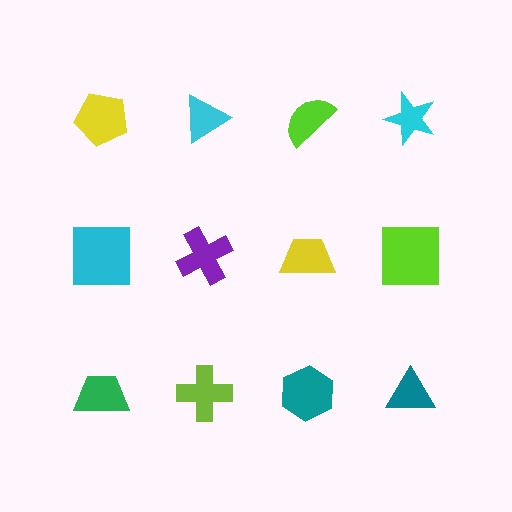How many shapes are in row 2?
4 shapes.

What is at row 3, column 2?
A lime cross.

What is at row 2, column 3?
A yellow trapezoid.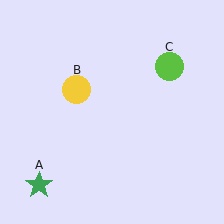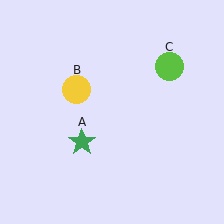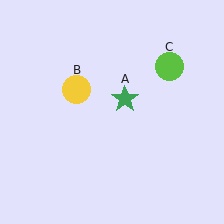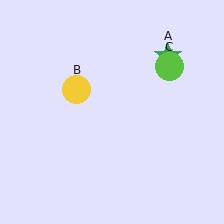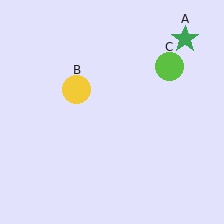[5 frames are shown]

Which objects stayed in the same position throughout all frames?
Yellow circle (object B) and lime circle (object C) remained stationary.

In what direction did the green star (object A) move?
The green star (object A) moved up and to the right.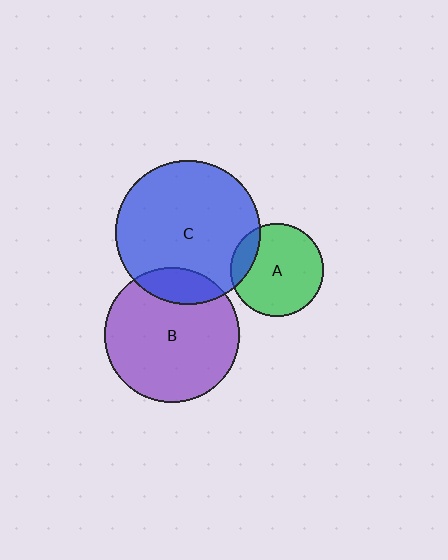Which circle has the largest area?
Circle C (blue).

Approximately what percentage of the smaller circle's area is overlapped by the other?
Approximately 15%.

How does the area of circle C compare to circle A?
Approximately 2.4 times.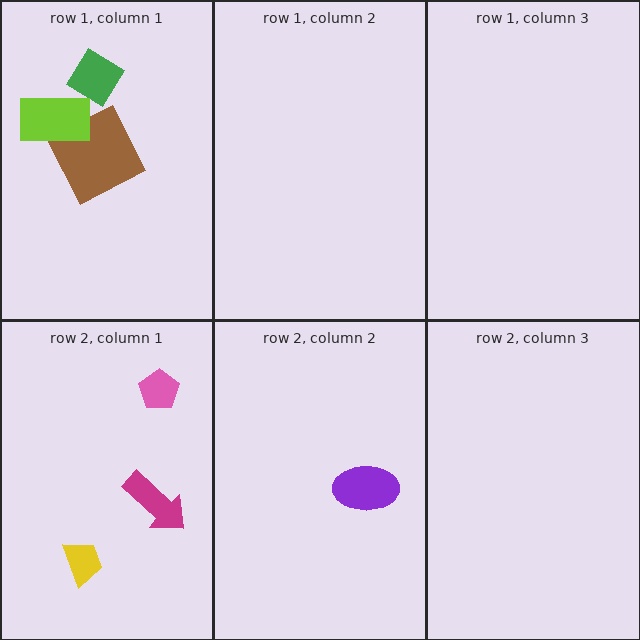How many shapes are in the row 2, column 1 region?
3.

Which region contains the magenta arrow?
The row 2, column 1 region.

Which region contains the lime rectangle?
The row 1, column 1 region.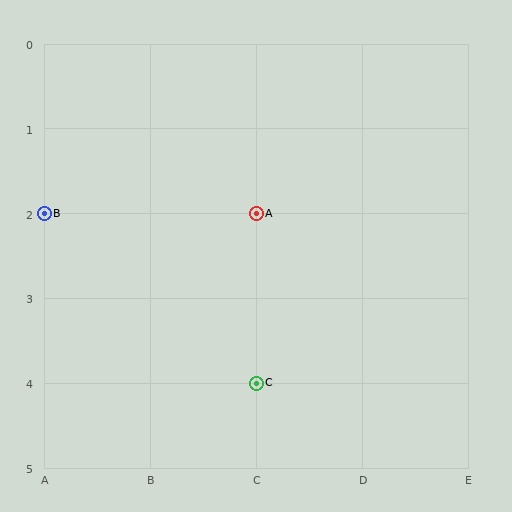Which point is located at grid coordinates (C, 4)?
Point C is at (C, 4).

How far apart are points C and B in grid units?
Points C and B are 2 columns and 2 rows apart (about 2.8 grid units diagonally).